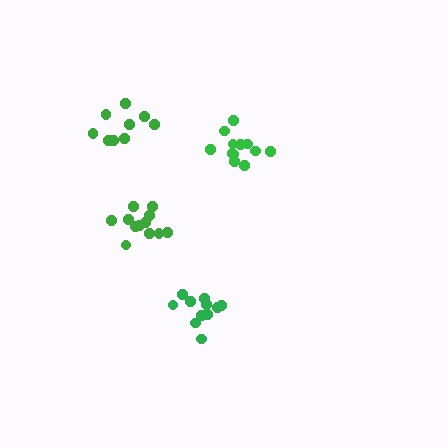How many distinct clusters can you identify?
There are 4 distinct clusters.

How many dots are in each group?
Group 1: 12 dots, Group 2: 12 dots, Group 3: 9 dots, Group 4: 11 dots (44 total).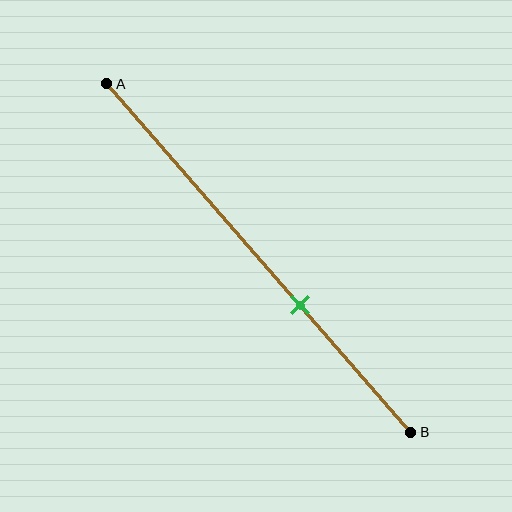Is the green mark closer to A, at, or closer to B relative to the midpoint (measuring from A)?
The green mark is closer to point B than the midpoint of segment AB.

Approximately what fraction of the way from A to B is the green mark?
The green mark is approximately 65% of the way from A to B.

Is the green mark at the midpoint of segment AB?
No, the mark is at about 65% from A, not at the 50% midpoint.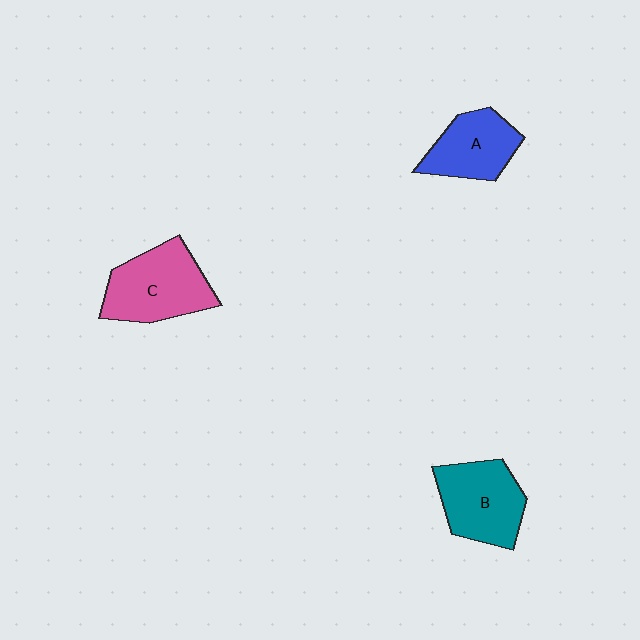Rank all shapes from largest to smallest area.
From largest to smallest: C (pink), B (teal), A (blue).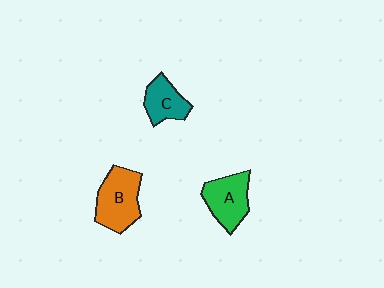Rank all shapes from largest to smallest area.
From largest to smallest: B (orange), A (green), C (teal).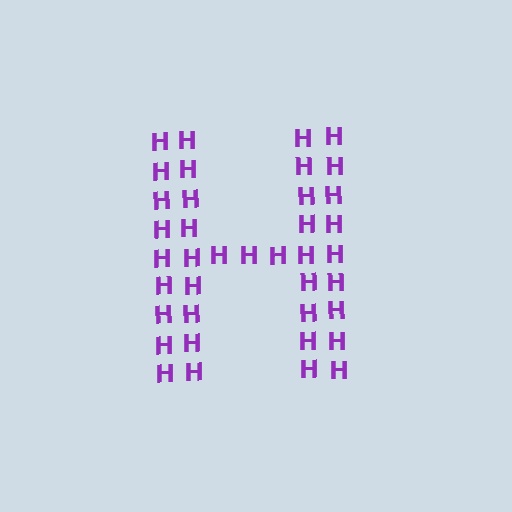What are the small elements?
The small elements are letter H's.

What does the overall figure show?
The overall figure shows the letter H.